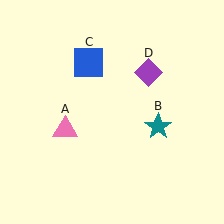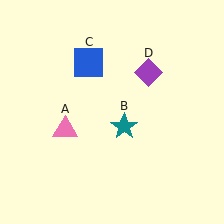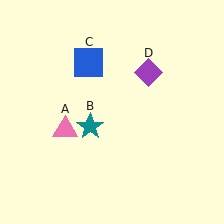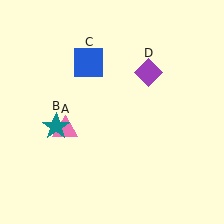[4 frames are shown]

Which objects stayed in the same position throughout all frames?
Pink triangle (object A) and blue square (object C) and purple diamond (object D) remained stationary.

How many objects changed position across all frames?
1 object changed position: teal star (object B).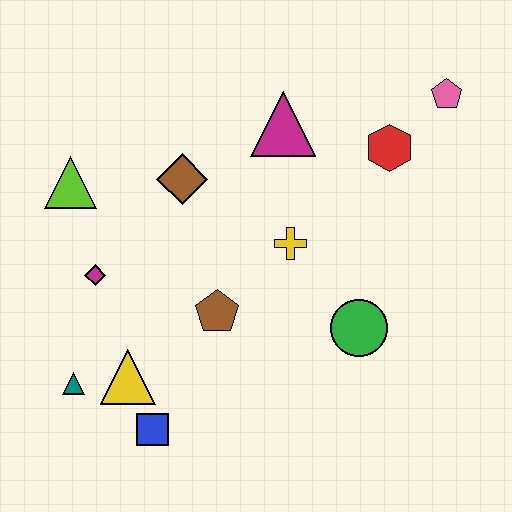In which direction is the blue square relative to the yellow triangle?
The blue square is below the yellow triangle.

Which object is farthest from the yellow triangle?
The pink pentagon is farthest from the yellow triangle.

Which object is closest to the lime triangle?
The magenta diamond is closest to the lime triangle.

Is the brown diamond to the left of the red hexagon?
Yes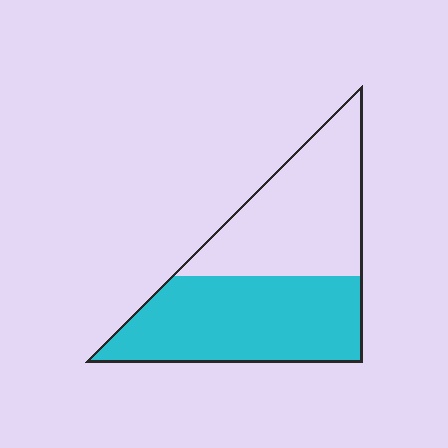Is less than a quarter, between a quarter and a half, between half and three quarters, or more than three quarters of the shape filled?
Between half and three quarters.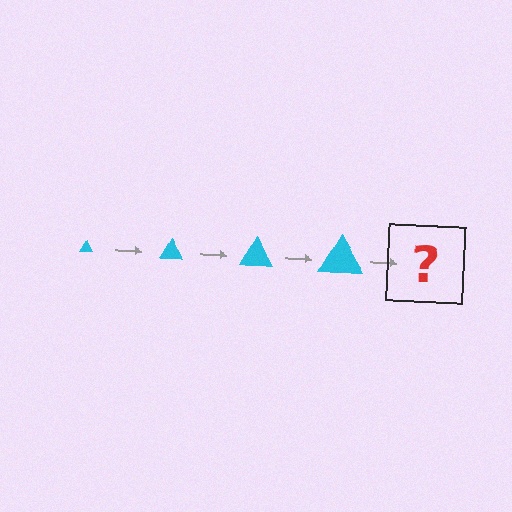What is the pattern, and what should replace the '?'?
The pattern is that the triangle gets progressively larger each step. The '?' should be a cyan triangle, larger than the previous one.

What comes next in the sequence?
The next element should be a cyan triangle, larger than the previous one.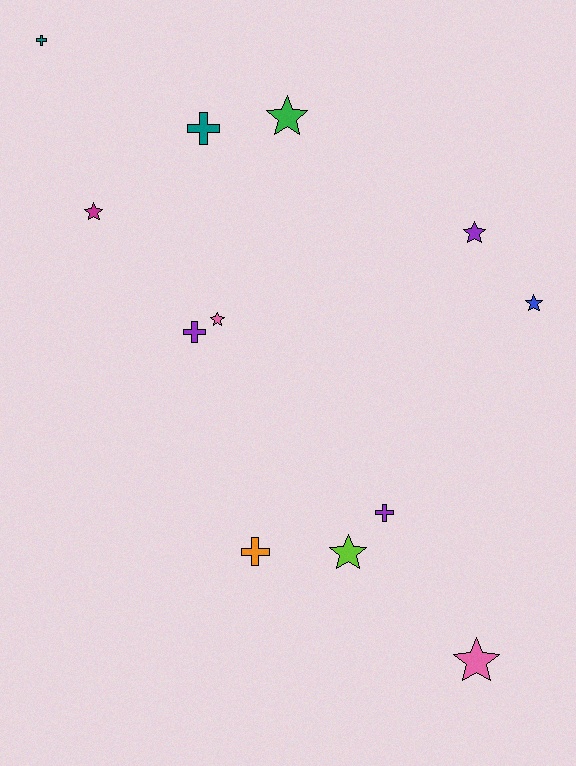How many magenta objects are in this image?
There is 1 magenta object.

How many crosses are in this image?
There are 5 crosses.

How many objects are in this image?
There are 12 objects.